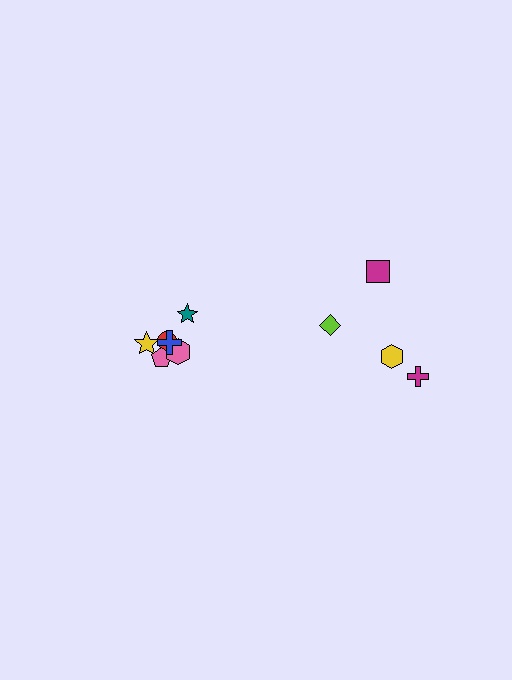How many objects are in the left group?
There are 6 objects.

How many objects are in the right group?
There are 4 objects.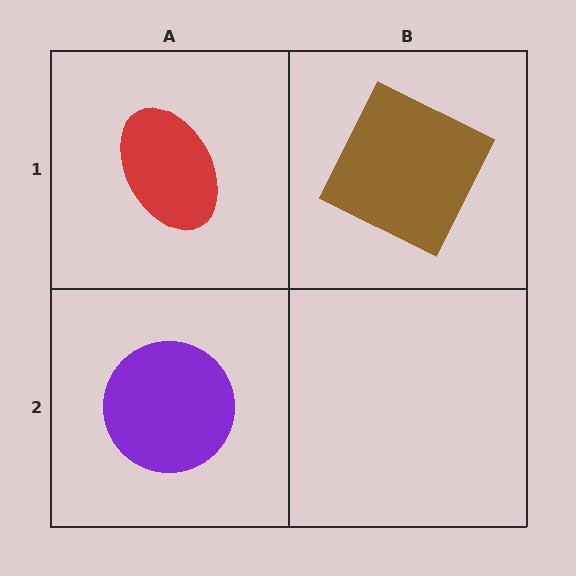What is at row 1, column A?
A red ellipse.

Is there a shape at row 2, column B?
No, that cell is empty.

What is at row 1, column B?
A brown square.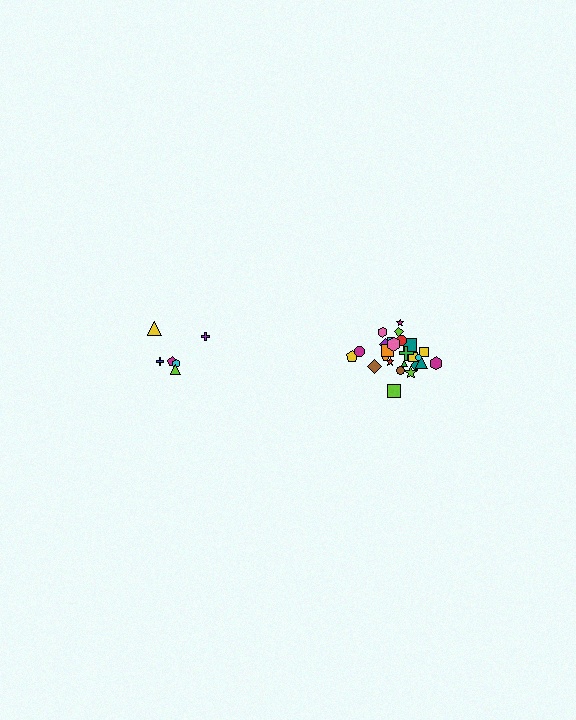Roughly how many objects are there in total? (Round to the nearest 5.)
Roughly 30 objects in total.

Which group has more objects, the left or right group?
The right group.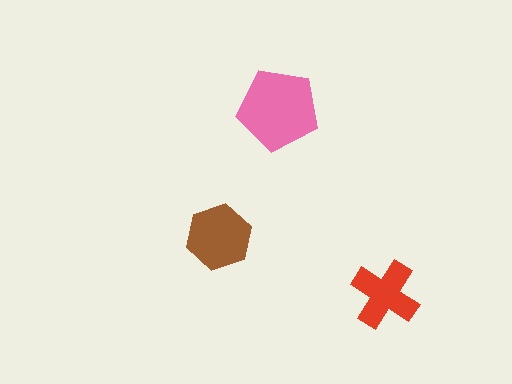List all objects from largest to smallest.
The pink pentagon, the brown hexagon, the red cross.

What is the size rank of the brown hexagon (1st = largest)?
2nd.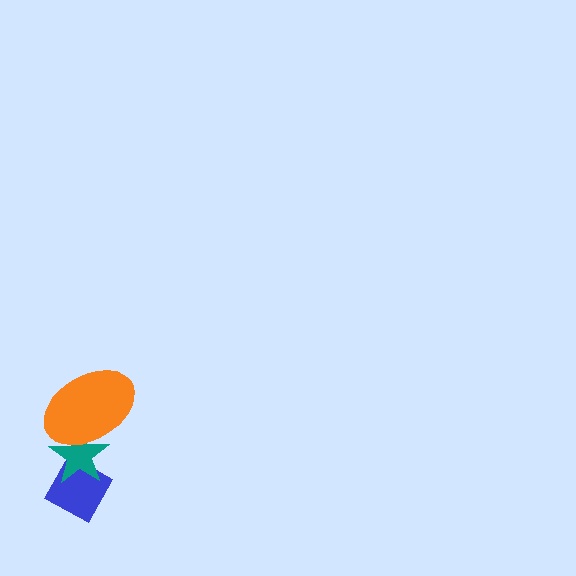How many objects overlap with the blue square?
1 object overlaps with the blue square.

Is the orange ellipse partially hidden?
No, no other shape covers it.